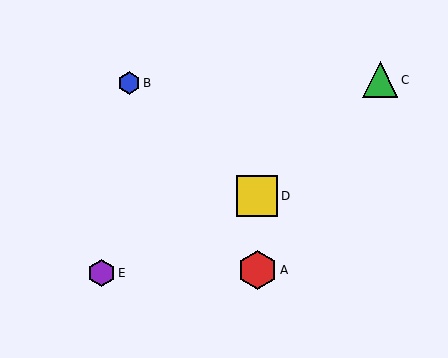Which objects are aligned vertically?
Objects A, D are aligned vertically.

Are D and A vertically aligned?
Yes, both are at x≈257.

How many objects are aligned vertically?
2 objects (A, D) are aligned vertically.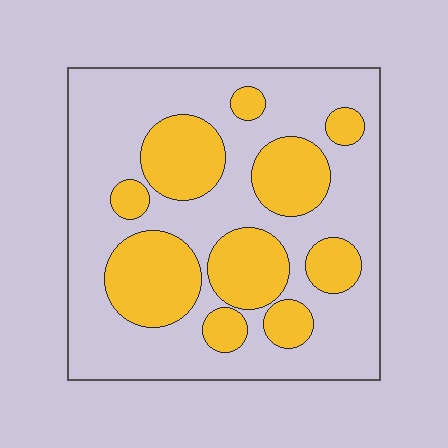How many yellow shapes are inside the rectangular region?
10.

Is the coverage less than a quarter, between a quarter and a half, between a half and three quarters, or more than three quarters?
Between a quarter and a half.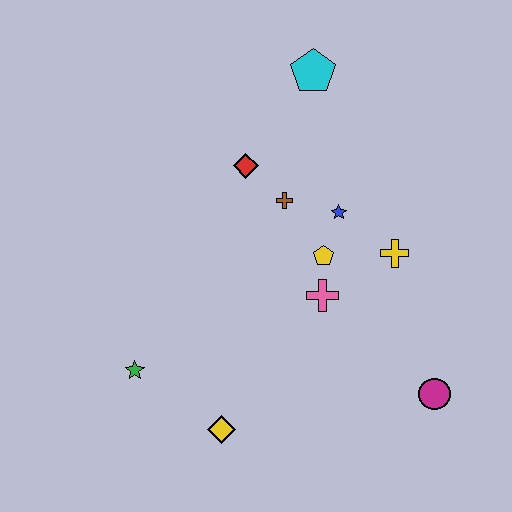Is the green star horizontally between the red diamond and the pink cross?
No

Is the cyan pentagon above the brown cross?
Yes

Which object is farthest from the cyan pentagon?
The yellow diamond is farthest from the cyan pentagon.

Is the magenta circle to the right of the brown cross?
Yes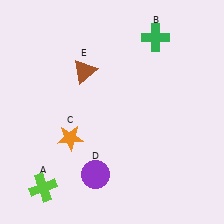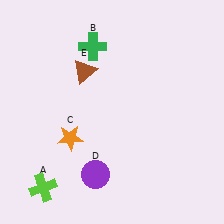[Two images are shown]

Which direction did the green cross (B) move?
The green cross (B) moved left.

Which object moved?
The green cross (B) moved left.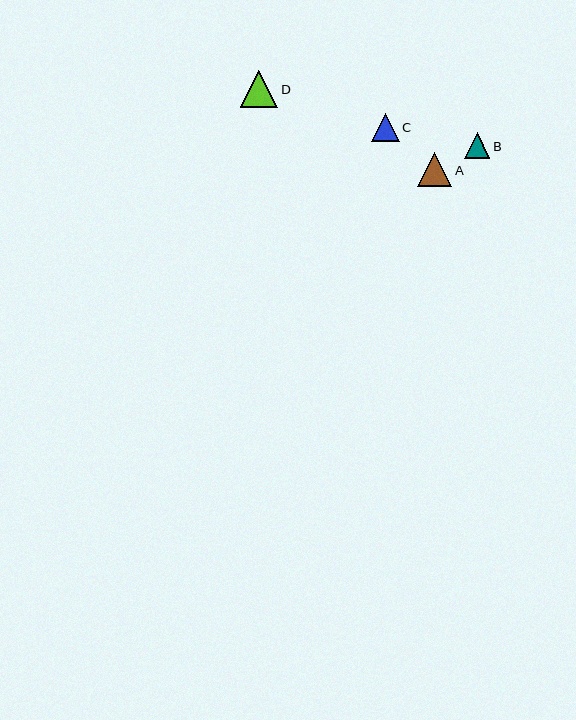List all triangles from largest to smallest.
From largest to smallest: D, A, C, B.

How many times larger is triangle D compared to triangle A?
Triangle D is approximately 1.1 times the size of triangle A.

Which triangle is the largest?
Triangle D is the largest with a size of approximately 38 pixels.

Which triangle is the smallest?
Triangle B is the smallest with a size of approximately 25 pixels.